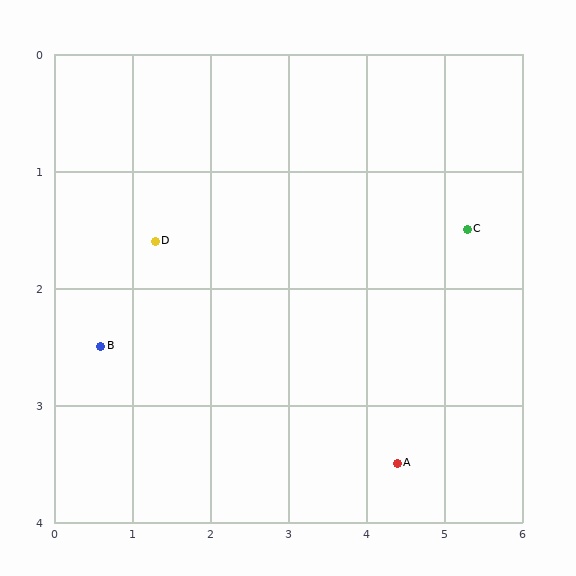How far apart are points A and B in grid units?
Points A and B are about 3.9 grid units apart.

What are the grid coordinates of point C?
Point C is at approximately (5.3, 1.5).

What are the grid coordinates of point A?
Point A is at approximately (4.4, 3.5).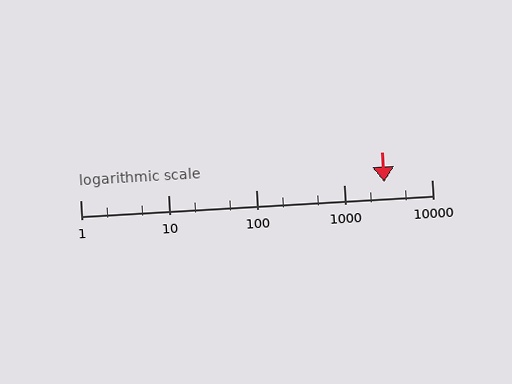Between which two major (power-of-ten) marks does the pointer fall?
The pointer is between 1000 and 10000.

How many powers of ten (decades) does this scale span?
The scale spans 4 decades, from 1 to 10000.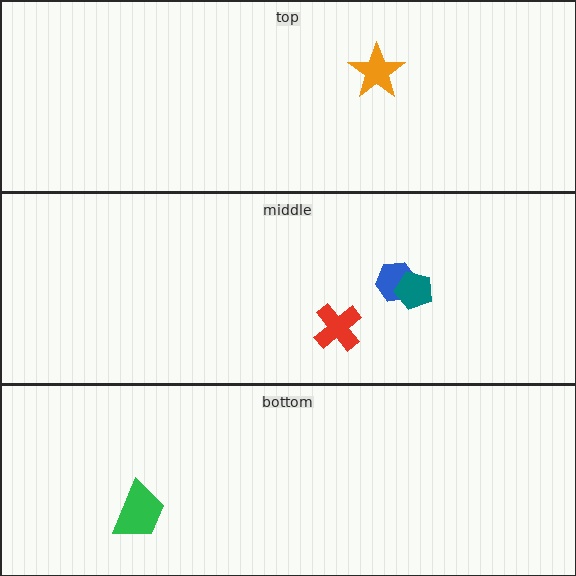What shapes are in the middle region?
The blue hexagon, the teal pentagon, the red cross.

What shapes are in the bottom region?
The green trapezoid.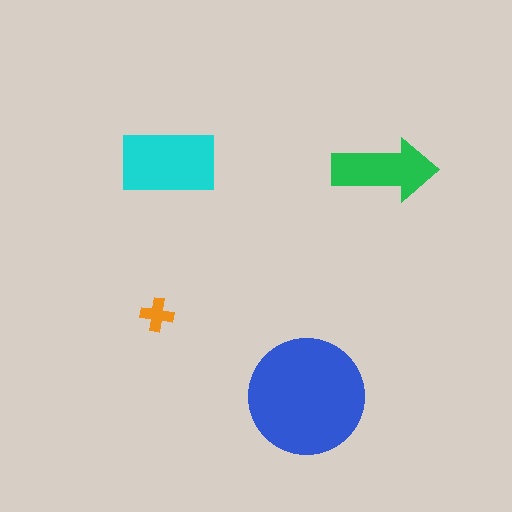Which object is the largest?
The blue circle.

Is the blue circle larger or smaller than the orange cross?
Larger.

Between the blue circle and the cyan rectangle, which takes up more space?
The blue circle.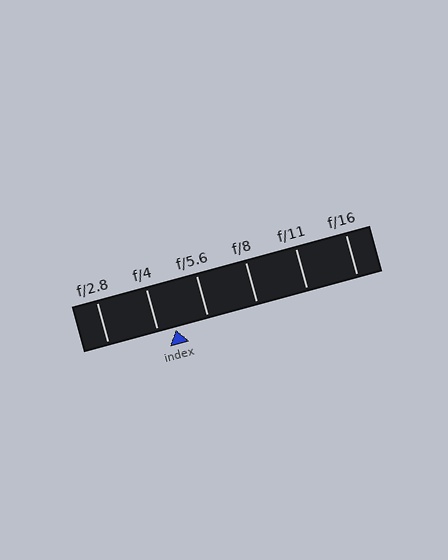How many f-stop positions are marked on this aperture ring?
There are 6 f-stop positions marked.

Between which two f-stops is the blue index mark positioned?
The index mark is between f/4 and f/5.6.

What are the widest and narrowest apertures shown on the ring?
The widest aperture shown is f/2.8 and the narrowest is f/16.